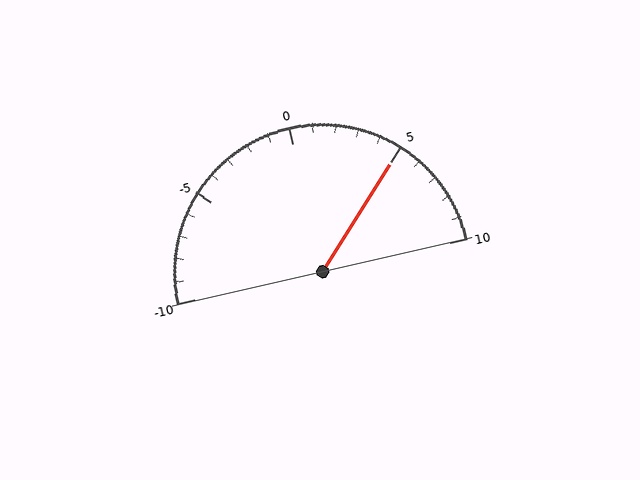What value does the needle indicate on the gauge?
The needle indicates approximately 5.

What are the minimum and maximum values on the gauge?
The gauge ranges from -10 to 10.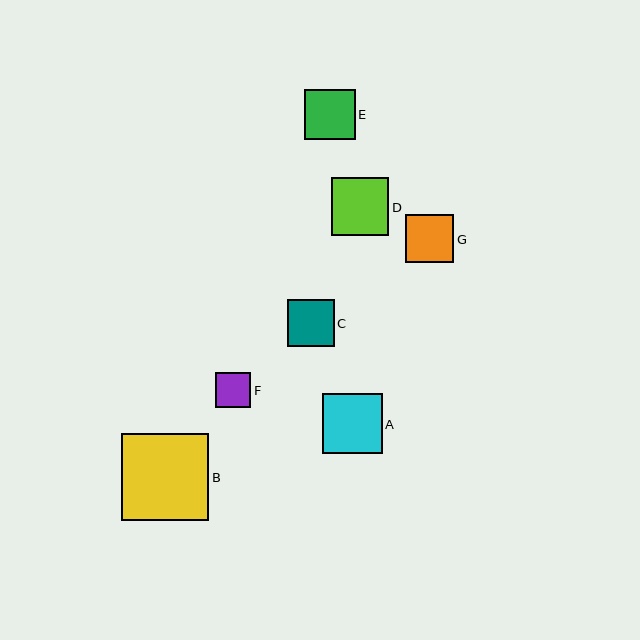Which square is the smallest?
Square F is the smallest with a size of approximately 35 pixels.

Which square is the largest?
Square B is the largest with a size of approximately 87 pixels.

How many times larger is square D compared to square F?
Square D is approximately 1.6 times the size of square F.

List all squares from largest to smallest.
From largest to smallest: B, A, D, E, G, C, F.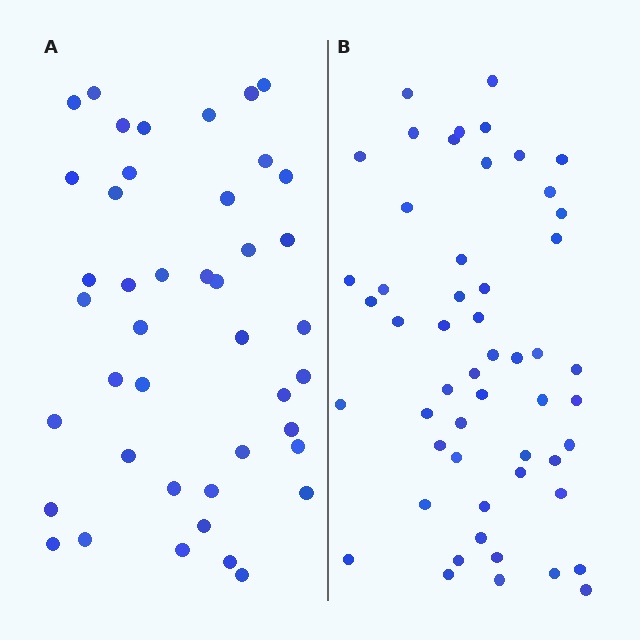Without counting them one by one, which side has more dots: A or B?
Region B (the right region) has more dots.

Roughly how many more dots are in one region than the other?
Region B has roughly 10 or so more dots than region A.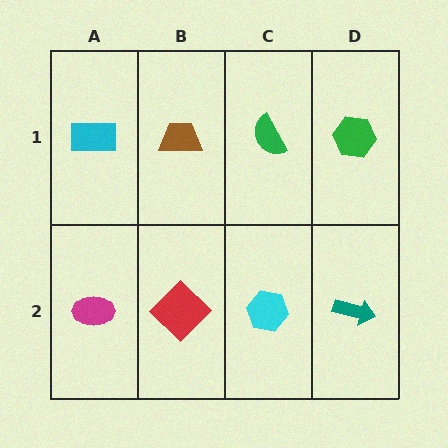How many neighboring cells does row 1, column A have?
2.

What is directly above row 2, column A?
A cyan rectangle.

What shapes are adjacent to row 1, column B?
A red diamond (row 2, column B), a cyan rectangle (row 1, column A), a green semicircle (row 1, column C).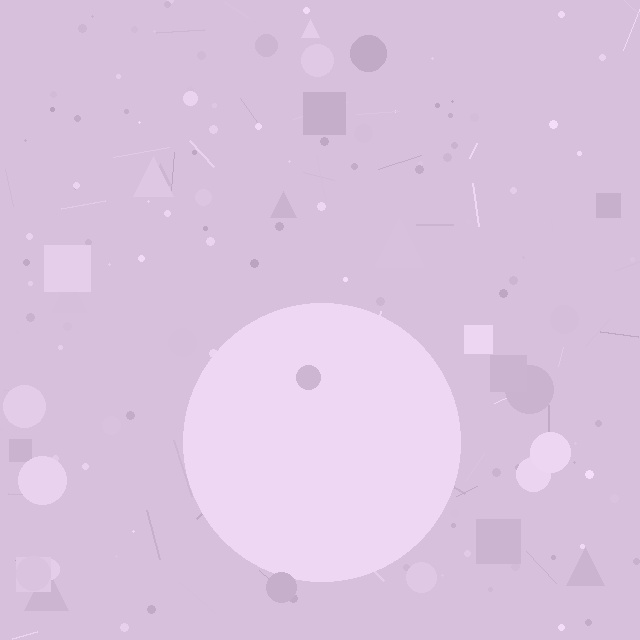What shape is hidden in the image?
A circle is hidden in the image.